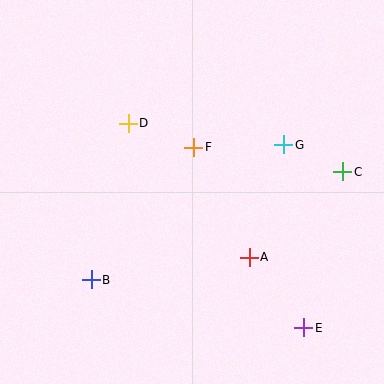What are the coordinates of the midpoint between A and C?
The midpoint between A and C is at (296, 214).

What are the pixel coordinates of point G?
Point G is at (284, 145).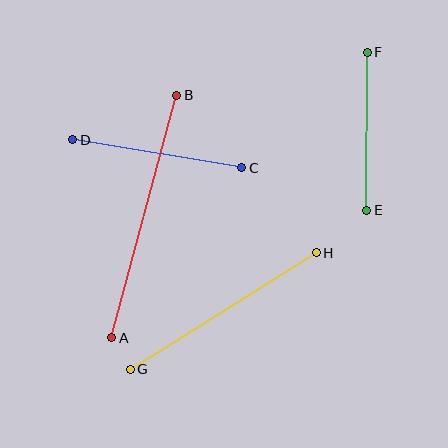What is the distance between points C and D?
The distance is approximately 171 pixels.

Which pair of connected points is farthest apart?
Points A and B are farthest apart.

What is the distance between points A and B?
The distance is approximately 251 pixels.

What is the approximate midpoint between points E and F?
The midpoint is at approximately (367, 131) pixels.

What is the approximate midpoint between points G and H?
The midpoint is at approximately (223, 311) pixels.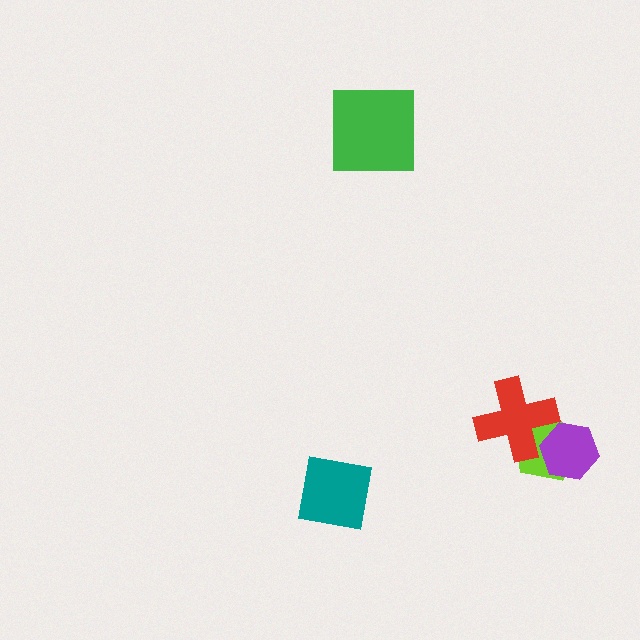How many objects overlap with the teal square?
0 objects overlap with the teal square.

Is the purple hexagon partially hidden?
Yes, it is partially covered by another shape.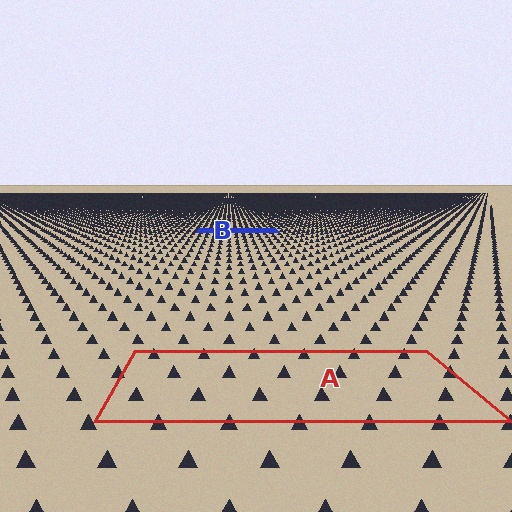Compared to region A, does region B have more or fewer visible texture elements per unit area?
Region B has more texture elements per unit area — they are packed more densely because it is farther away.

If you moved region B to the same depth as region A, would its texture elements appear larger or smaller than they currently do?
They would appear larger. At a closer depth, the same texture elements are projected at a bigger on-screen size.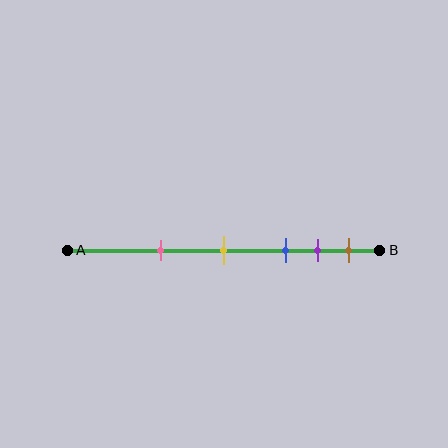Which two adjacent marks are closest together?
The purple and brown marks are the closest adjacent pair.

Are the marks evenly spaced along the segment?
No, the marks are not evenly spaced.